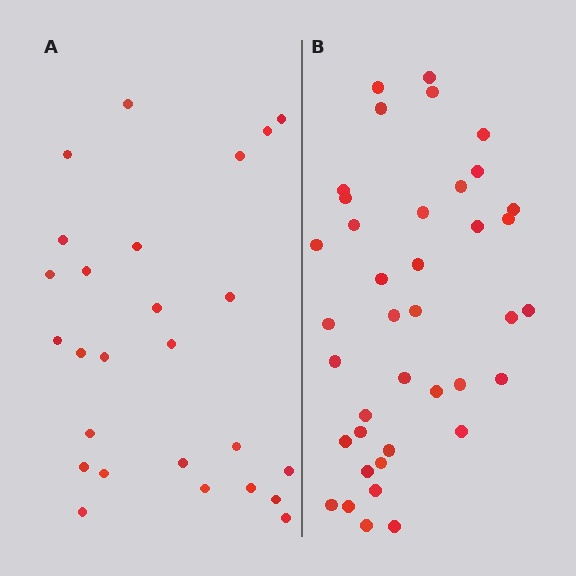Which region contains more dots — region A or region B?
Region B (the right region) has more dots.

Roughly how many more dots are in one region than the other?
Region B has approximately 15 more dots than region A.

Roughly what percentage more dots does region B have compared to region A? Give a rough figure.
About 50% more.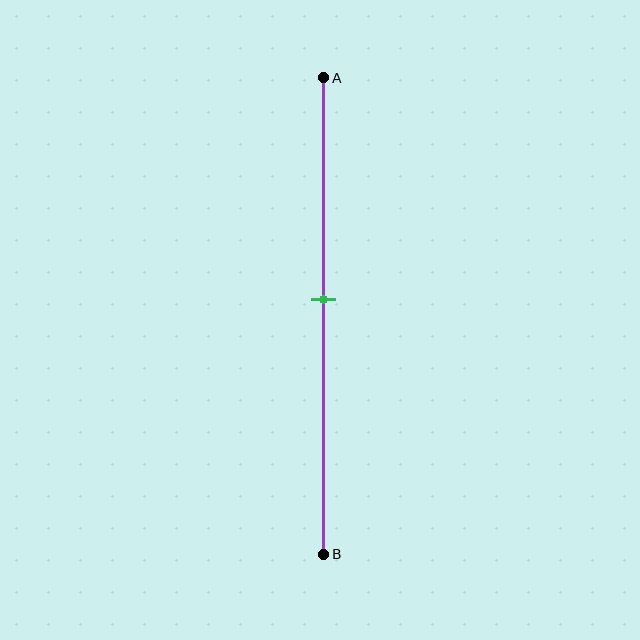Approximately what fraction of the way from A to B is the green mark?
The green mark is approximately 45% of the way from A to B.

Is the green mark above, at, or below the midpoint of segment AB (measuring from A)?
The green mark is above the midpoint of segment AB.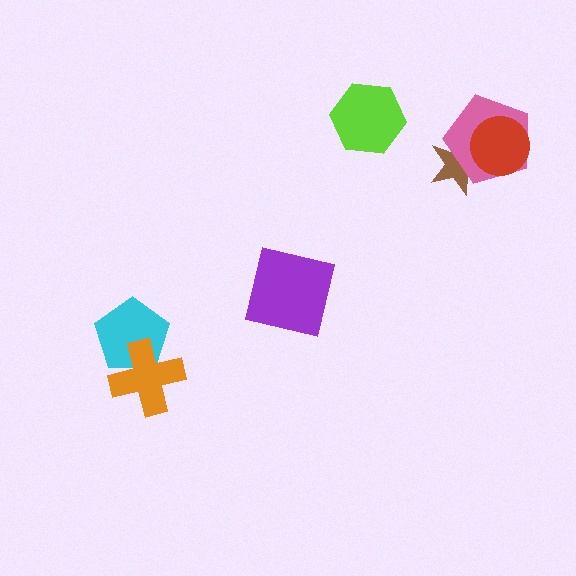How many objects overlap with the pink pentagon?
2 objects overlap with the pink pentagon.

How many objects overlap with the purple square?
0 objects overlap with the purple square.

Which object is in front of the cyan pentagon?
The orange cross is in front of the cyan pentagon.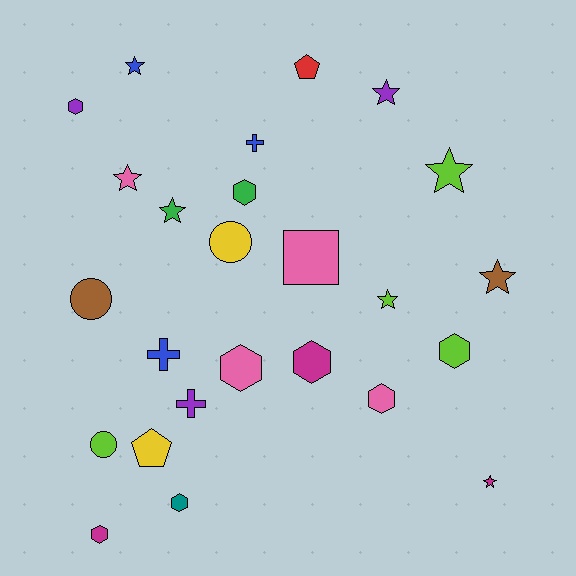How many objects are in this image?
There are 25 objects.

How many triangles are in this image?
There are no triangles.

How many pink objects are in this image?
There are 4 pink objects.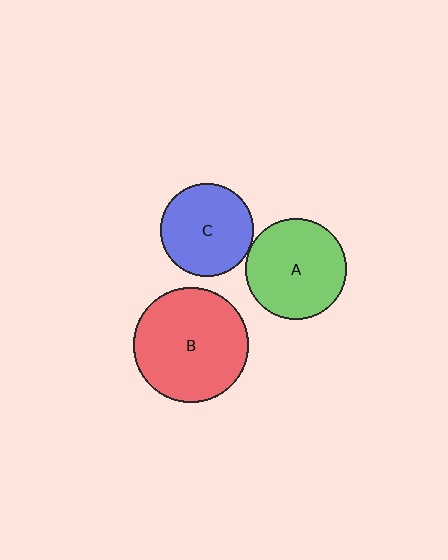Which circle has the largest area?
Circle B (red).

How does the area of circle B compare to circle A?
Approximately 1.3 times.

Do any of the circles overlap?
No, none of the circles overlap.